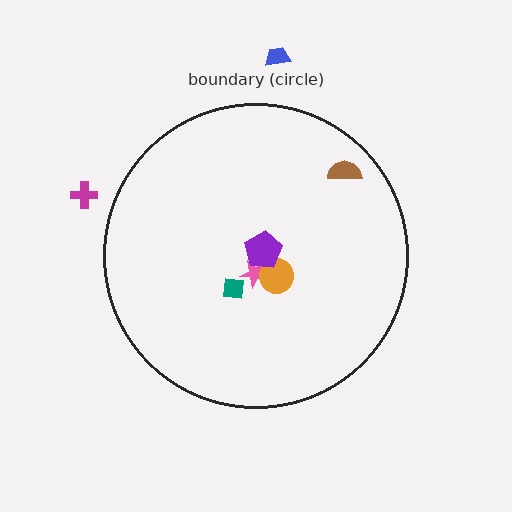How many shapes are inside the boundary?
5 inside, 2 outside.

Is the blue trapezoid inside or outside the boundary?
Outside.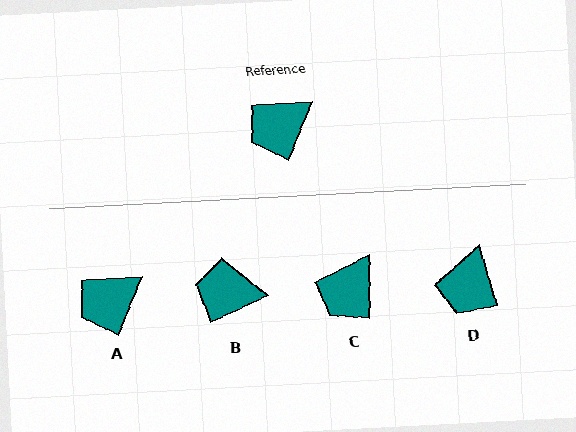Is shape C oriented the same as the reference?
No, it is off by about 23 degrees.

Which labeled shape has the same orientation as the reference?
A.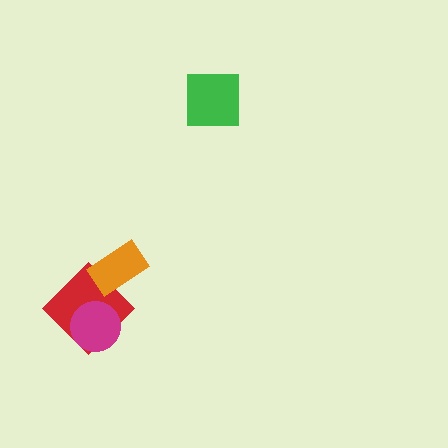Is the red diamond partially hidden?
Yes, it is partially covered by another shape.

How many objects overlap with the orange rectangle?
1 object overlaps with the orange rectangle.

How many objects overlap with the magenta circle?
1 object overlaps with the magenta circle.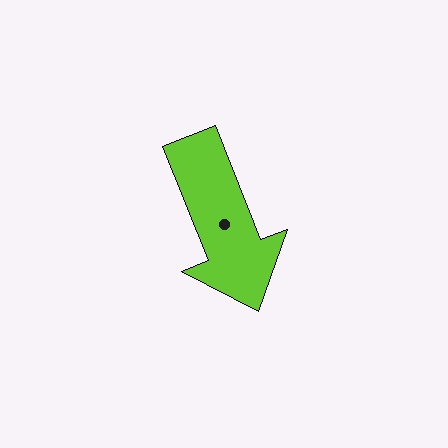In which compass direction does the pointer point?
South.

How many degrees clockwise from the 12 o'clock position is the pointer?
Approximately 158 degrees.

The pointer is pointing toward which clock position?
Roughly 5 o'clock.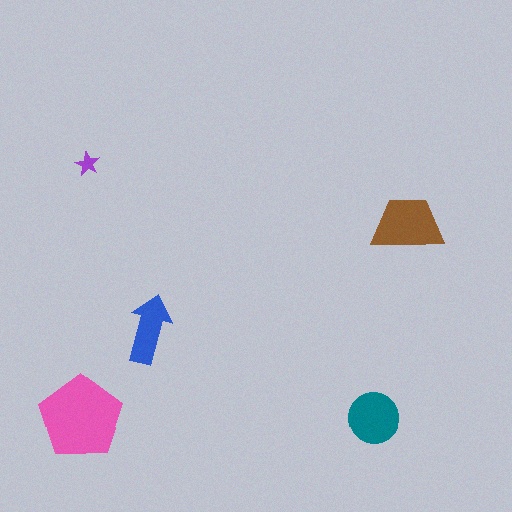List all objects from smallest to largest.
The purple star, the blue arrow, the teal circle, the brown trapezoid, the pink pentagon.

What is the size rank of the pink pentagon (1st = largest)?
1st.